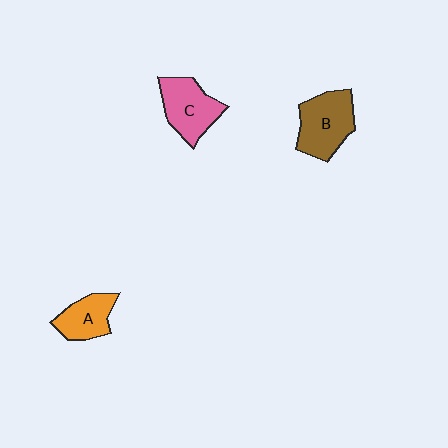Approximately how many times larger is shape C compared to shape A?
Approximately 1.3 times.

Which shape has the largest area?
Shape B (brown).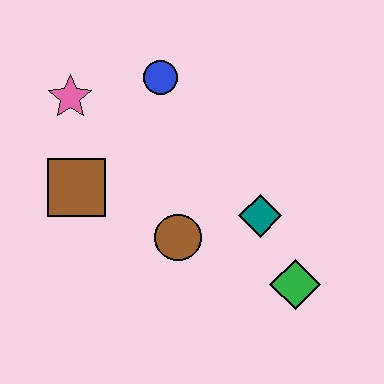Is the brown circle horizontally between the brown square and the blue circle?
No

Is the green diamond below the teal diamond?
Yes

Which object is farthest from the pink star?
The green diamond is farthest from the pink star.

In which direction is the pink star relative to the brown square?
The pink star is above the brown square.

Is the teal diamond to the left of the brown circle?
No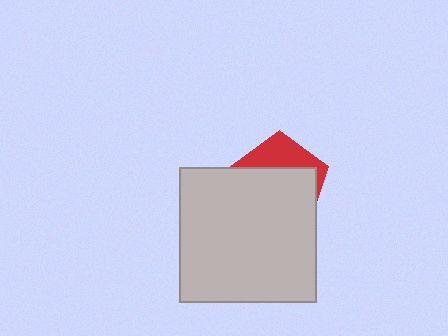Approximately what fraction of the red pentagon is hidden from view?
Roughly 67% of the red pentagon is hidden behind the light gray rectangle.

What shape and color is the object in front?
The object in front is a light gray rectangle.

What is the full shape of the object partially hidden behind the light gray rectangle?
The partially hidden object is a red pentagon.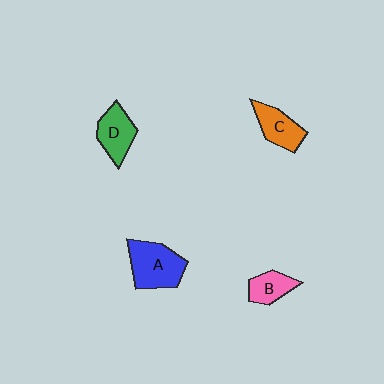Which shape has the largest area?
Shape A (blue).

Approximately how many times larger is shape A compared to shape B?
Approximately 1.9 times.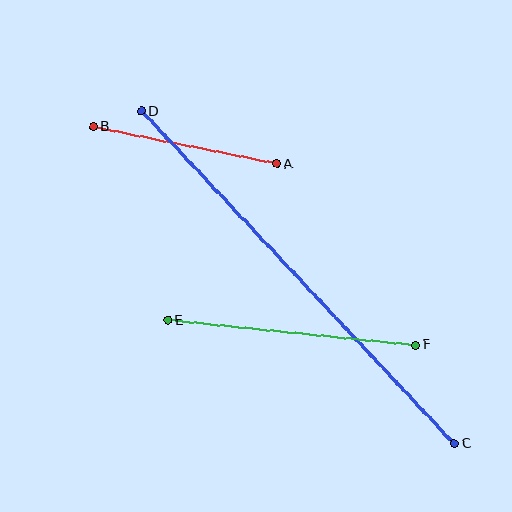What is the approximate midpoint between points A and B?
The midpoint is at approximately (185, 145) pixels.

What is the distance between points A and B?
The distance is approximately 188 pixels.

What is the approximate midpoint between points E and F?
The midpoint is at approximately (292, 332) pixels.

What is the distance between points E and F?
The distance is approximately 249 pixels.